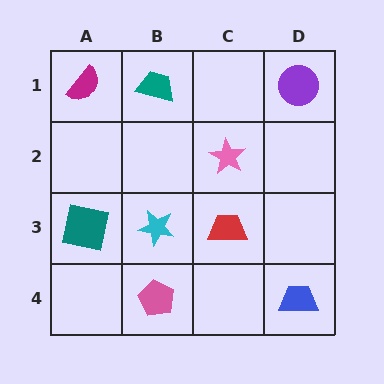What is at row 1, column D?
A purple circle.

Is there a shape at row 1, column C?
No, that cell is empty.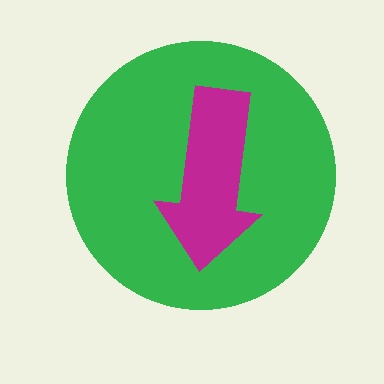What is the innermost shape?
The magenta arrow.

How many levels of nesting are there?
2.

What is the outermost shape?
The green circle.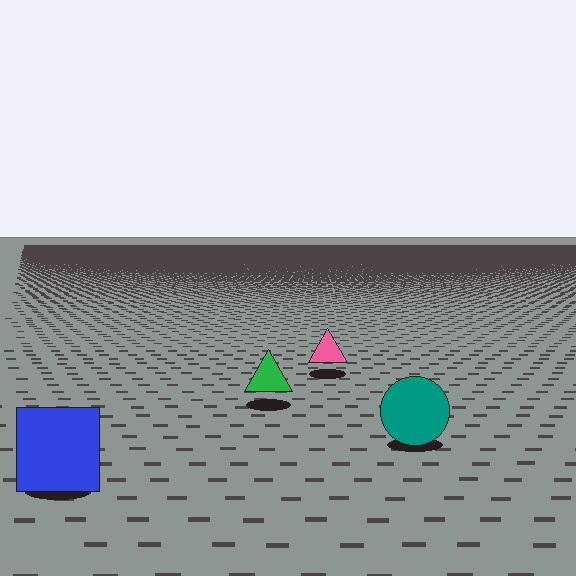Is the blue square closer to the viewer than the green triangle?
Yes. The blue square is closer — you can tell from the texture gradient: the ground texture is coarser near it.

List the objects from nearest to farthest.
From nearest to farthest: the blue square, the teal circle, the green triangle, the pink triangle.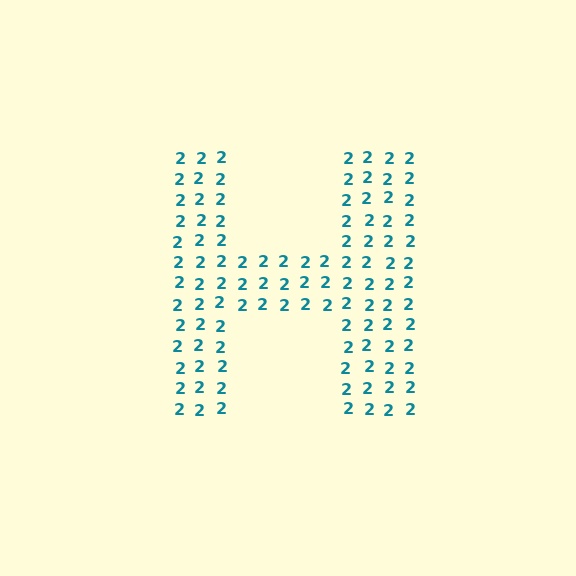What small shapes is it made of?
It is made of small digit 2's.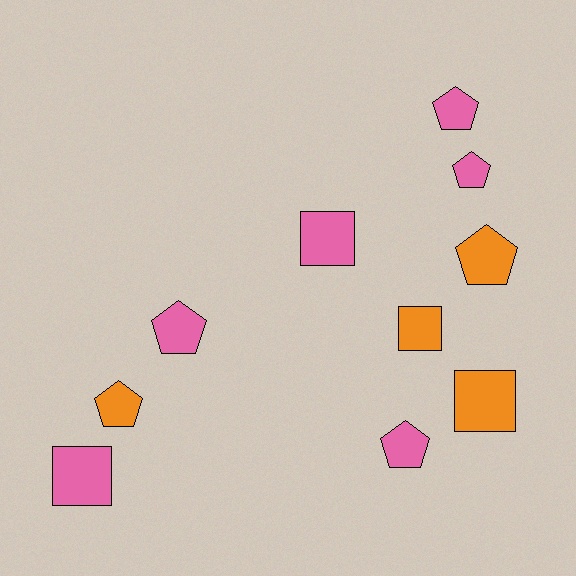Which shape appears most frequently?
Pentagon, with 6 objects.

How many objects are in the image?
There are 10 objects.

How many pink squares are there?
There are 2 pink squares.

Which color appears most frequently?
Pink, with 6 objects.